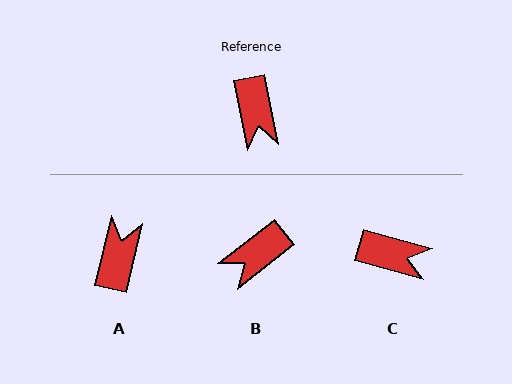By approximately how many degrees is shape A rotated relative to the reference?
Approximately 155 degrees counter-clockwise.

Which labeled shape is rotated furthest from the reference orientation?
A, about 155 degrees away.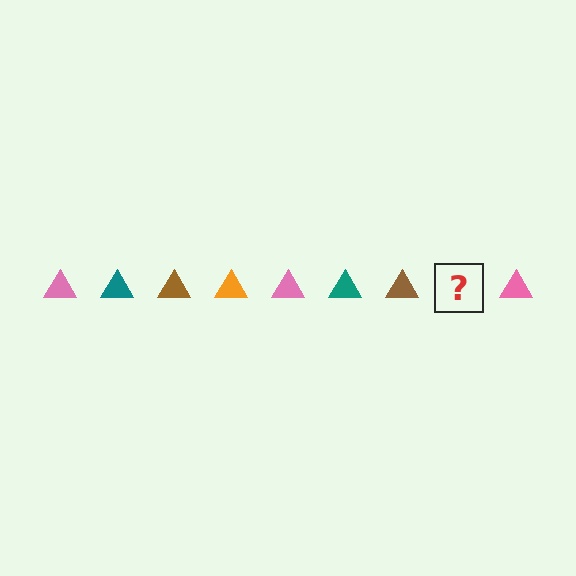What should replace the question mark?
The question mark should be replaced with an orange triangle.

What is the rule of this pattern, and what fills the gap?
The rule is that the pattern cycles through pink, teal, brown, orange triangles. The gap should be filled with an orange triangle.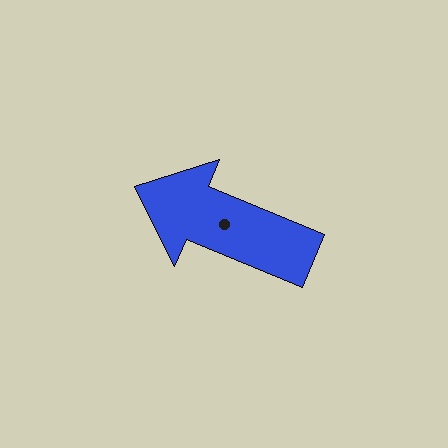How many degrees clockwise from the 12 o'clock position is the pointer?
Approximately 293 degrees.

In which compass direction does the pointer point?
Northwest.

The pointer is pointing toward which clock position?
Roughly 10 o'clock.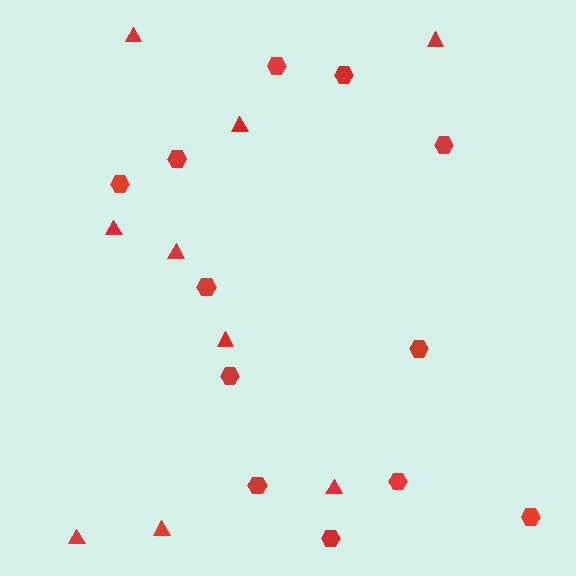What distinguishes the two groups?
There are 2 groups: one group of hexagons (12) and one group of triangles (9).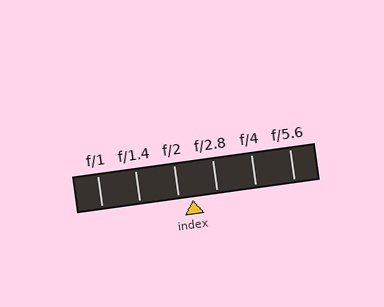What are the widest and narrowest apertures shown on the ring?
The widest aperture shown is f/1 and the narrowest is f/5.6.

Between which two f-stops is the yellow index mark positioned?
The index mark is between f/2 and f/2.8.